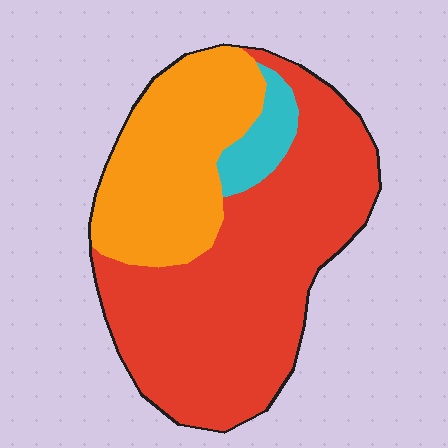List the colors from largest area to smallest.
From largest to smallest: red, orange, cyan.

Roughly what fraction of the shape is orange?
Orange takes up between a sixth and a third of the shape.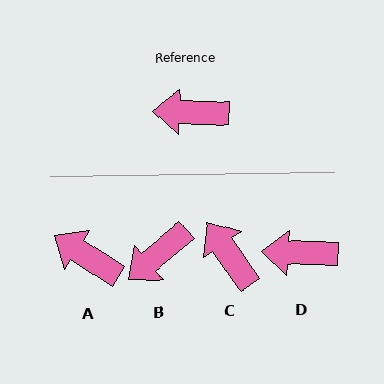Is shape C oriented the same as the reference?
No, it is off by about 54 degrees.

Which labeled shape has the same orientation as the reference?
D.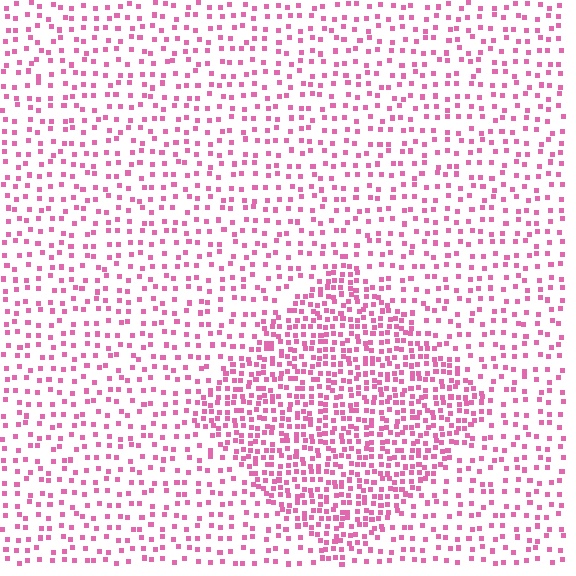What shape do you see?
I see a diamond.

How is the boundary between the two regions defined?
The boundary is defined by a change in element density (approximately 2.2x ratio). All elements are the same color, size, and shape.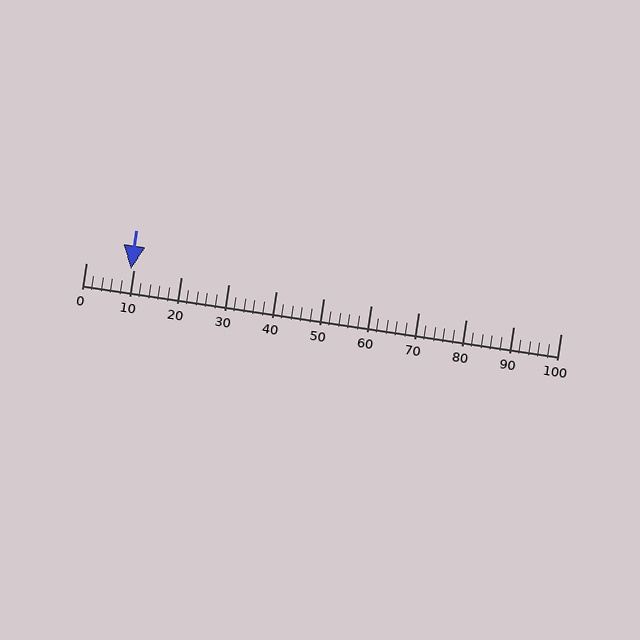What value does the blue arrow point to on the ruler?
The blue arrow points to approximately 9.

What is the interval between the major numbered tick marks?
The major tick marks are spaced 10 units apart.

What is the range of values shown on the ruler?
The ruler shows values from 0 to 100.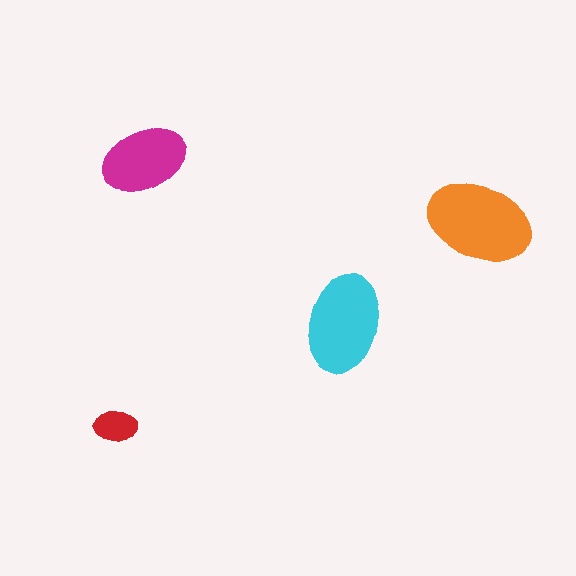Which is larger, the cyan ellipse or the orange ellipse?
The orange one.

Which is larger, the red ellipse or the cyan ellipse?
The cyan one.